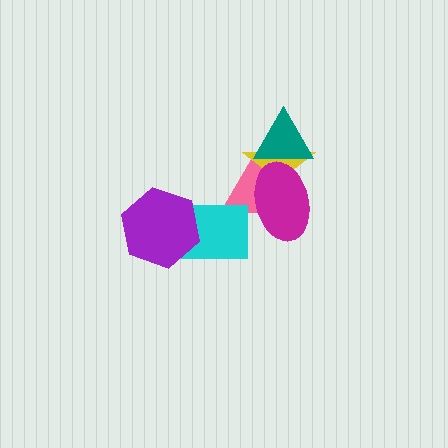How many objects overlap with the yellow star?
3 objects overlap with the yellow star.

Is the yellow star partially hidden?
Yes, it is partially covered by another shape.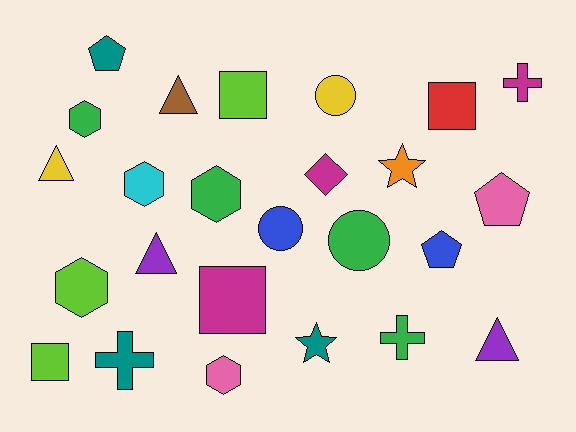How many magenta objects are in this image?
There are 3 magenta objects.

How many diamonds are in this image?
There is 1 diamond.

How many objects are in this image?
There are 25 objects.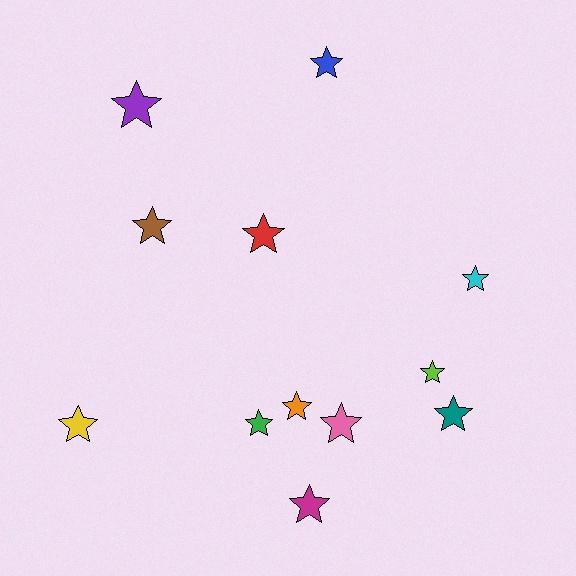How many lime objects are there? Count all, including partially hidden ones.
There is 1 lime object.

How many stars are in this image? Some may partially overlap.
There are 12 stars.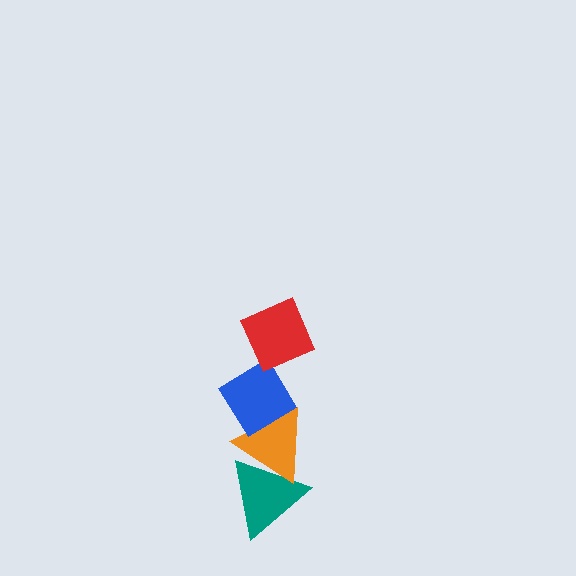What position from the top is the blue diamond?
The blue diamond is 2nd from the top.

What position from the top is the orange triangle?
The orange triangle is 3rd from the top.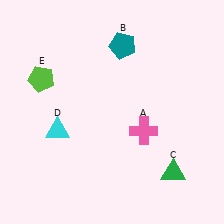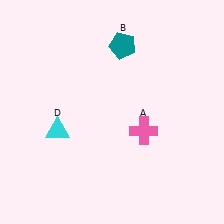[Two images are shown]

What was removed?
The lime pentagon (E), the green triangle (C) were removed in Image 2.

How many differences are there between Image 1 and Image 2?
There are 2 differences between the two images.